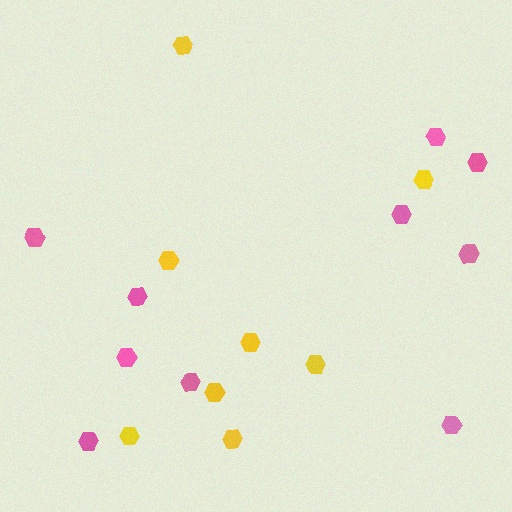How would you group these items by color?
There are 2 groups: one group of yellow hexagons (8) and one group of pink hexagons (10).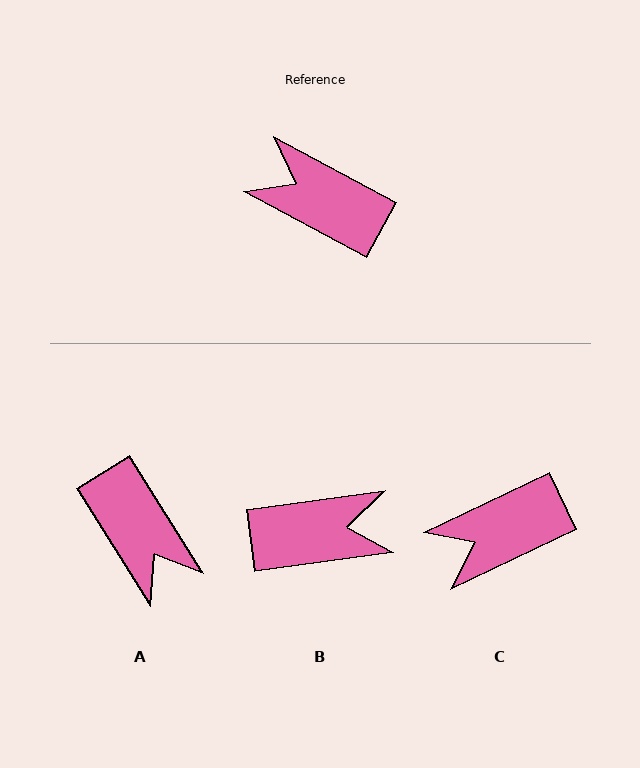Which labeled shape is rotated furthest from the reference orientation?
A, about 150 degrees away.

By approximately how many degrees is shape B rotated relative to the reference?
Approximately 144 degrees clockwise.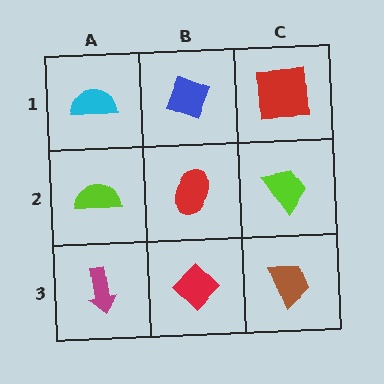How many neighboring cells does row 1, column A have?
2.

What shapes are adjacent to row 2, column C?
A red square (row 1, column C), a brown trapezoid (row 3, column C), a red ellipse (row 2, column B).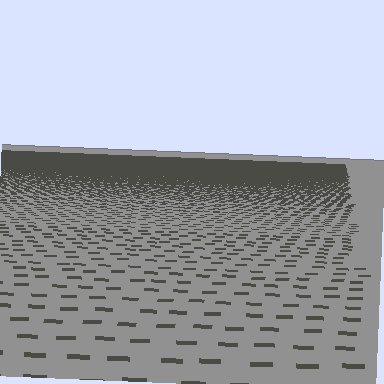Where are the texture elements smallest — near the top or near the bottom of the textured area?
Near the top.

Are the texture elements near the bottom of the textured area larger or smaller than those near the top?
Larger. Near the bottom, elements are closer to the viewer and appear at a bigger on-screen size.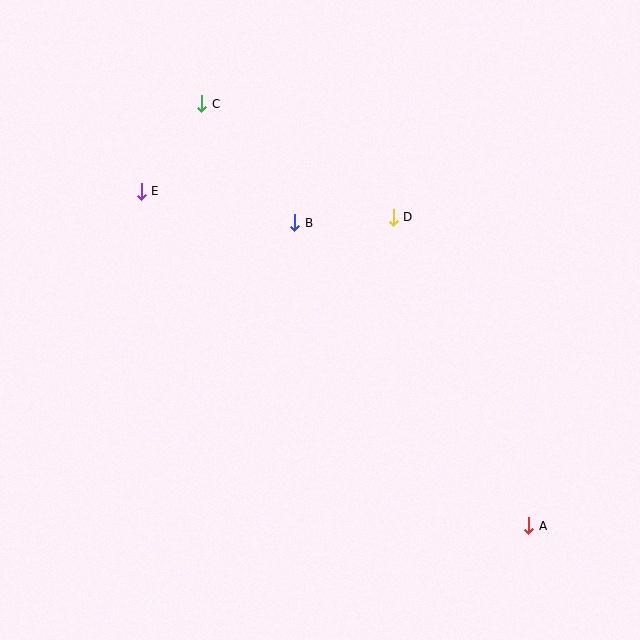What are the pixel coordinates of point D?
Point D is at (393, 217).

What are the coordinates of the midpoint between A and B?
The midpoint between A and B is at (412, 374).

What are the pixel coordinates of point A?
Point A is at (529, 526).